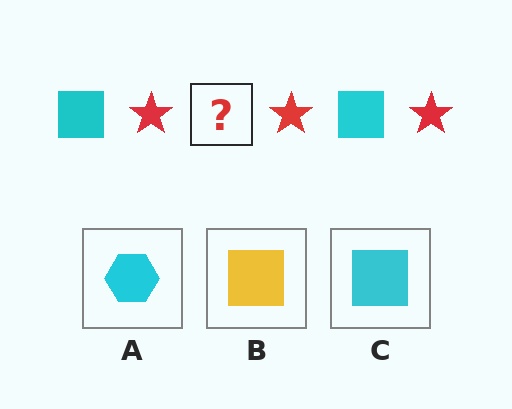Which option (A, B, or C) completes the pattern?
C.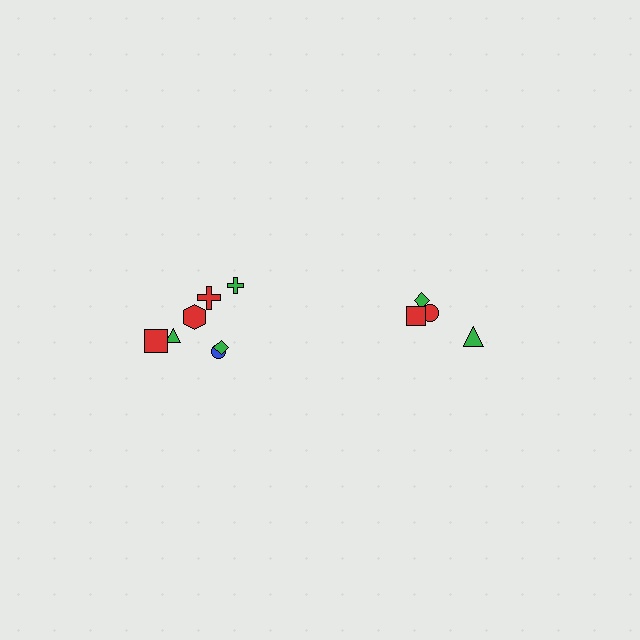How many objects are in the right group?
There are 4 objects.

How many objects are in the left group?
There are 7 objects.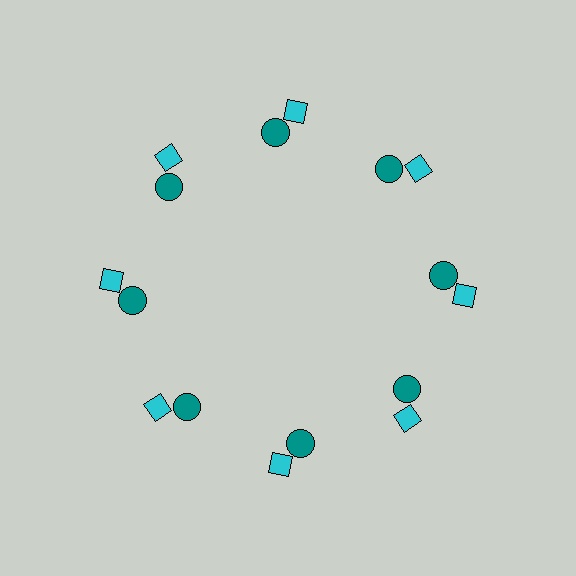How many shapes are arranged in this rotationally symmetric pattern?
There are 16 shapes, arranged in 8 groups of 2.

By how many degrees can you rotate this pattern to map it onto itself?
The pattern maps onto itself every 45 degrees of rotation.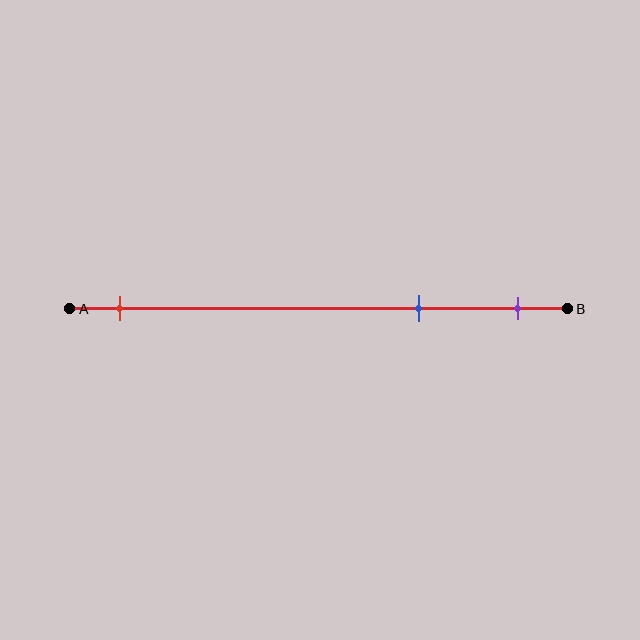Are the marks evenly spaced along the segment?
No, the marks are not evenly spaced.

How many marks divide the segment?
There are 3 marks dividing the segment.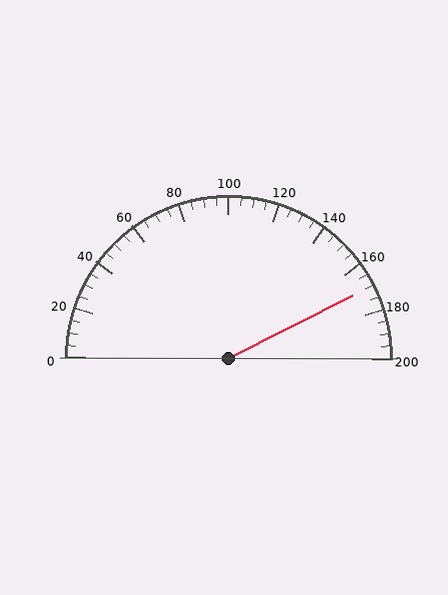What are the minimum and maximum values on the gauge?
The gauge ranges from 0 to 200.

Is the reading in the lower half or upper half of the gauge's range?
The reading is in the upper half of the range (0 to 200).